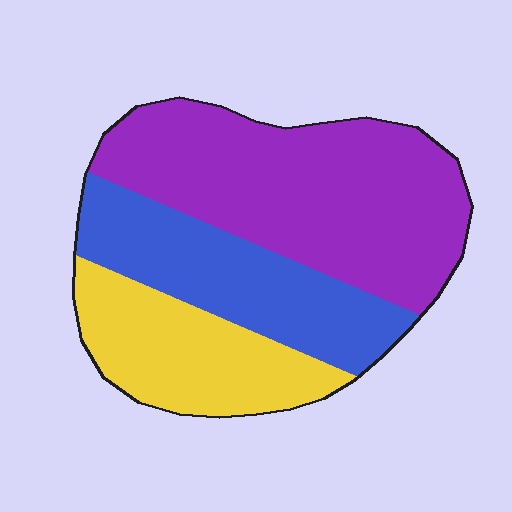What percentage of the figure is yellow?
Yellow takes up between a sixth and a third of the figure.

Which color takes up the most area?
Purple, at roughly 50%.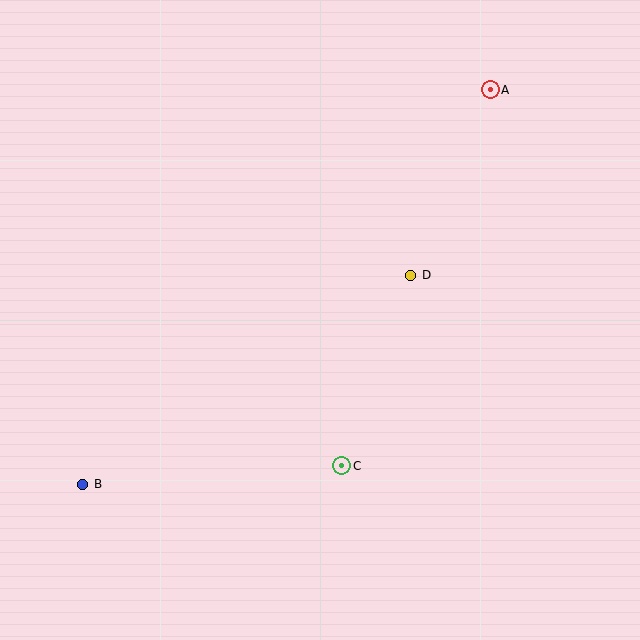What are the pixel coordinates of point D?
Point D is at (411, 275).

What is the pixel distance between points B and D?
The distance between B and D is 389 pixels.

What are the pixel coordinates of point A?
Point A is at (490, 90).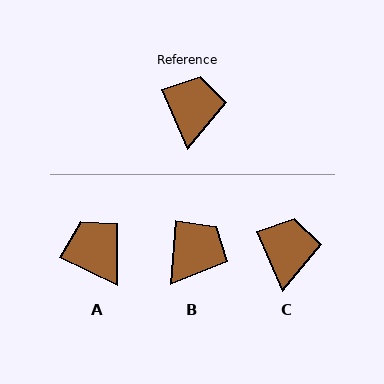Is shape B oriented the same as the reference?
No, it is off by about 28 degrees.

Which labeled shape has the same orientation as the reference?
C.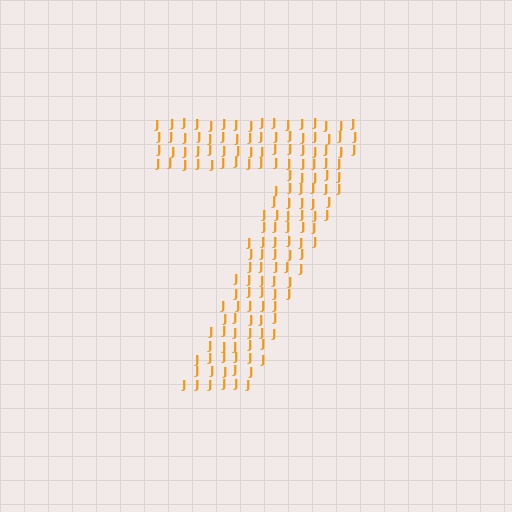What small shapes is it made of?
It is made of small letter J's.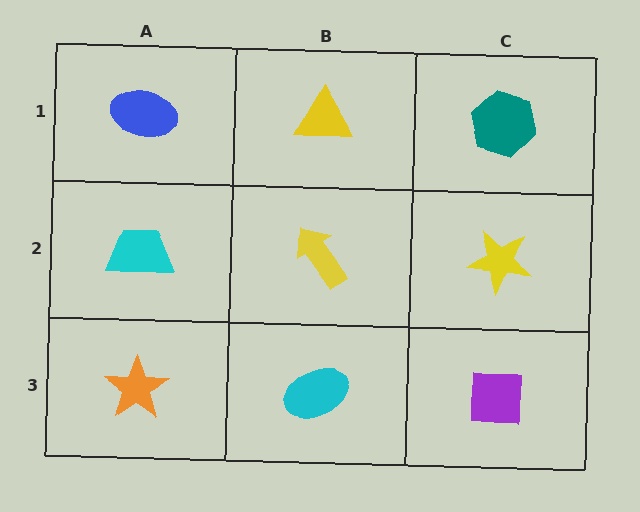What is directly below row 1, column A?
A cyan trapezoid.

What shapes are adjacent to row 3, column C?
A yellow star (row 2, column C), a cyan ellipse (row 3, column B).